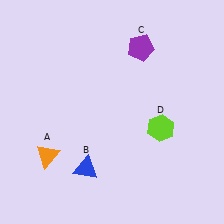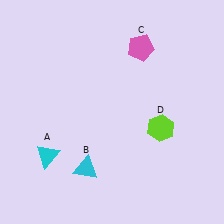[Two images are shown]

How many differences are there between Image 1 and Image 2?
There are 3 differences between the two images.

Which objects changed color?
A changed from orange to cyan. B changed from blue to cyan. C changed from purple to pink.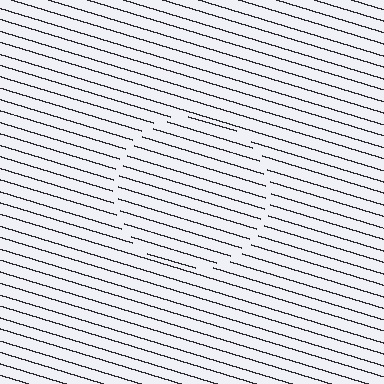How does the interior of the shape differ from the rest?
The interior of the shape contains the same grating, shifted by half a period — the contour is defined by the phase discontinuity where line-ends from the inner and outer gratings abut.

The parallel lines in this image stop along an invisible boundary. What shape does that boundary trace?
An illusory circle. The interior of the shape contains the same grating, shifted by half a period — the contour is defined by the phase discontinuity where line-ends from the inner and outer gratings abut.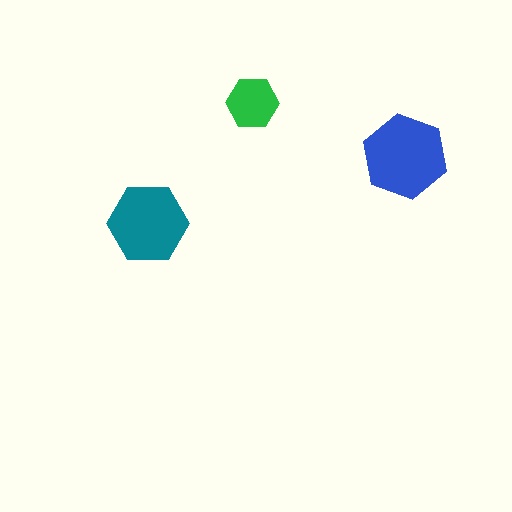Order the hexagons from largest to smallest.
the blue one, the teal one, the green one.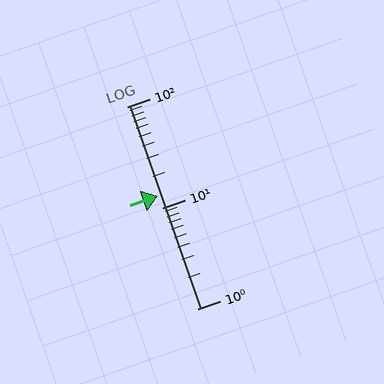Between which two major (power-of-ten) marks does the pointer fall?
The pointer is between 10 and 100.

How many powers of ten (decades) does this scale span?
The scale spans 2 decades, from 1 to 100.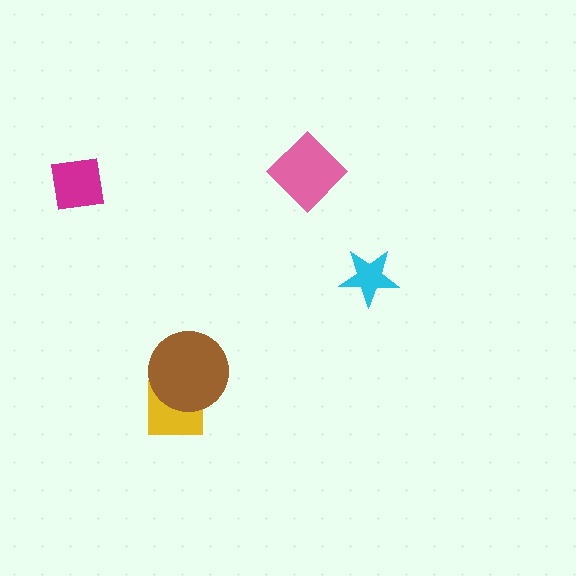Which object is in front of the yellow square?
The brown circle is in front of the yellow square.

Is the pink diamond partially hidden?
No, no other shape covers it.